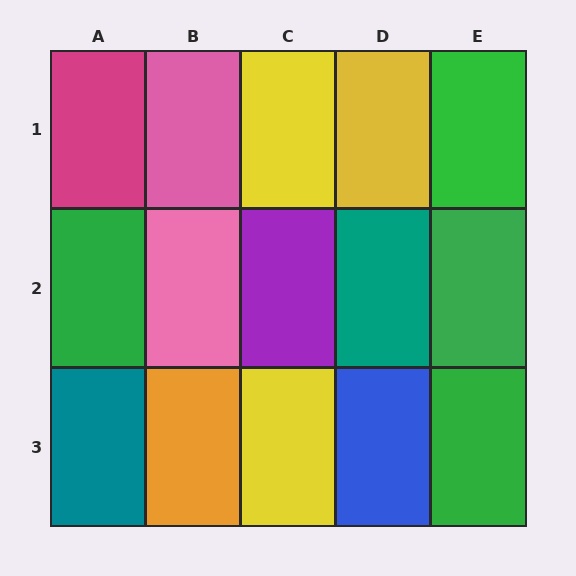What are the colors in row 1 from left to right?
Magenta, pink, yellow, yellow, green.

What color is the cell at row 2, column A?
Green.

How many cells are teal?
2 cells are teal.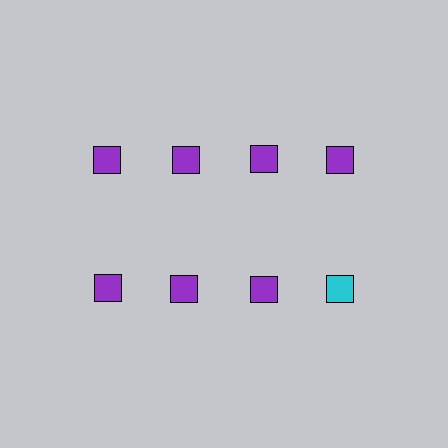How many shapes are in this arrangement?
There are 8 shapes arranged in a grid pattern.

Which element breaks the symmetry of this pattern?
The cyan square in the second row, second from right column breaks the symmetry. All other shapes are purple squares.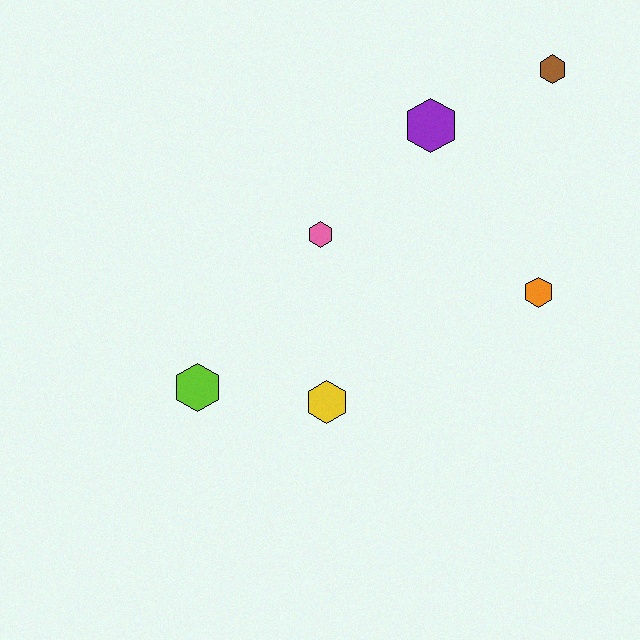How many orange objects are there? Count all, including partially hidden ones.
There is 1 orange object.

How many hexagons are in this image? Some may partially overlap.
There are 6 hexagons.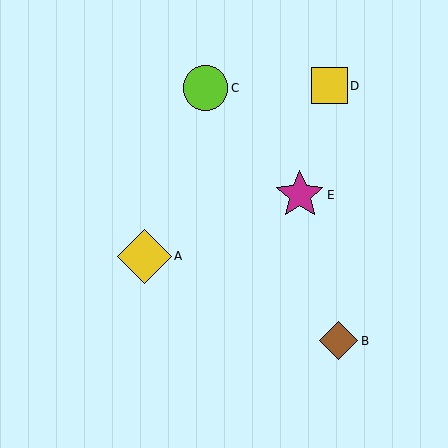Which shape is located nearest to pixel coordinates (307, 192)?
The magenta star (labeled E) at (300, 195) is nearest to that location.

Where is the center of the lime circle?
The center of the lime circle is at (206, 88).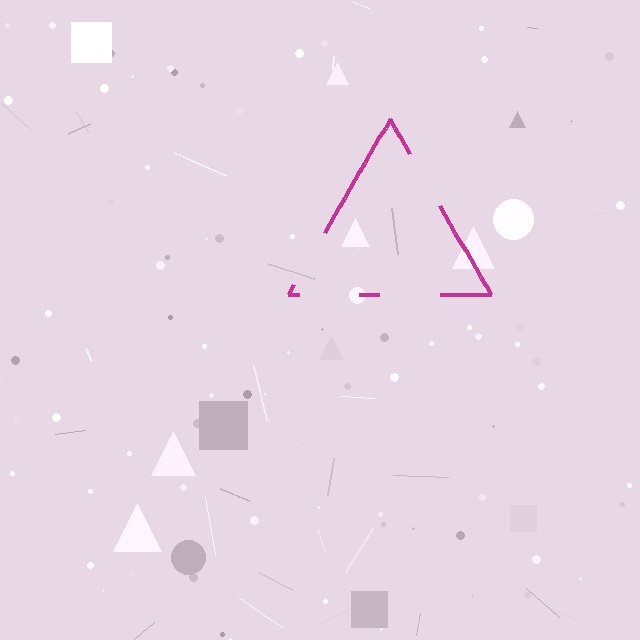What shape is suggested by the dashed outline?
The dashed outline suggests a triangle.